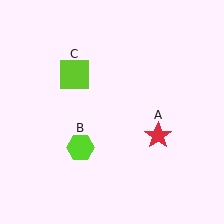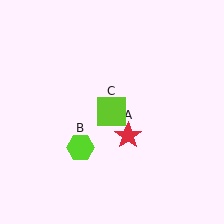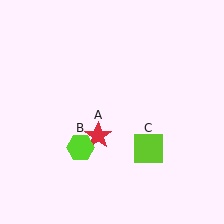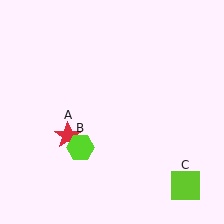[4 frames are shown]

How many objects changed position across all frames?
2 objects changed position: red star (object A), lime square (object C).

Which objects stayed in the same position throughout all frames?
Lime hexagon (object B) remained stationary.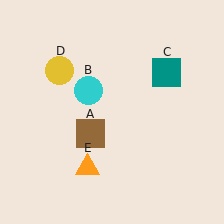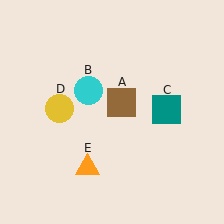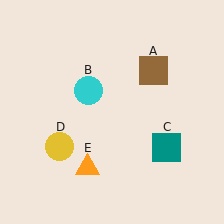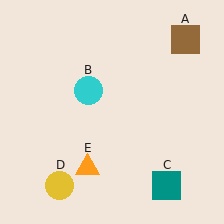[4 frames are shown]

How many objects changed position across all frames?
3 objects changed position: brown square (object A), teal square (object C), yellow circle (object D).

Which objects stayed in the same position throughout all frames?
Cyan circle (object B) and orange triangle (object E) remained stationary.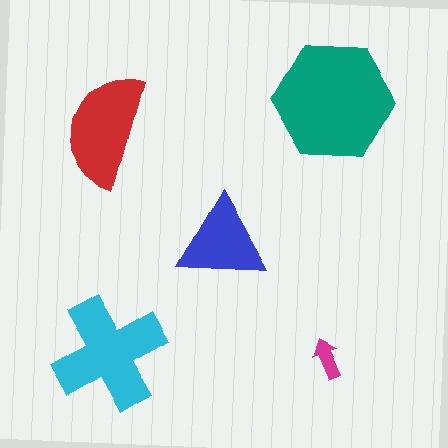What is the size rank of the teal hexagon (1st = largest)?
1st.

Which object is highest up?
The teal hexagon is topmost.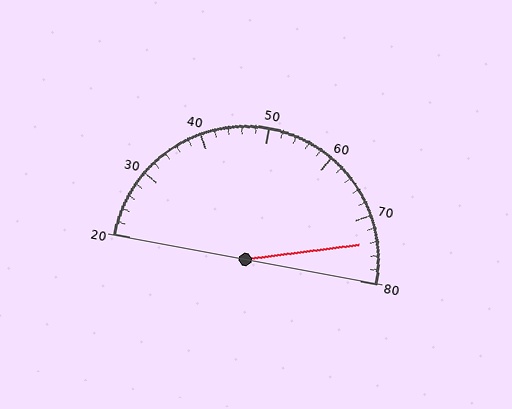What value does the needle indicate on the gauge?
The needle indicates approximately 74.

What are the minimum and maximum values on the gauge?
The gauge ranges from 20 to 80.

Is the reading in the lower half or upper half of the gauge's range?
The reading is in the upper half of the range (20 to 80).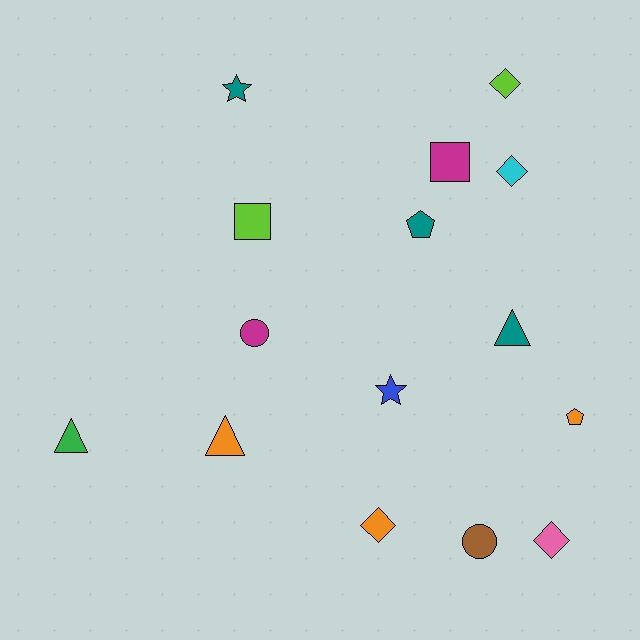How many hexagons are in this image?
There are no hexagons.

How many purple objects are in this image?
There are no purple objects.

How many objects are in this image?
There are 15 objects.